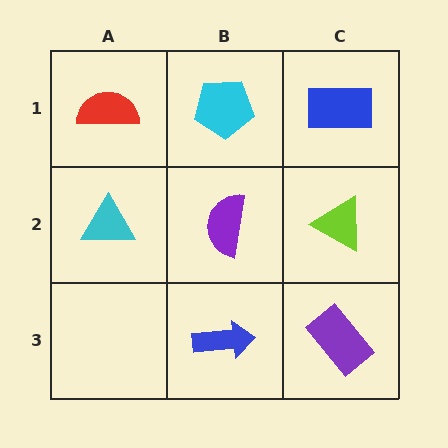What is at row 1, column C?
A blue rectangle.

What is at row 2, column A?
A cyan triangle.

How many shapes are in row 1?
3 shapes.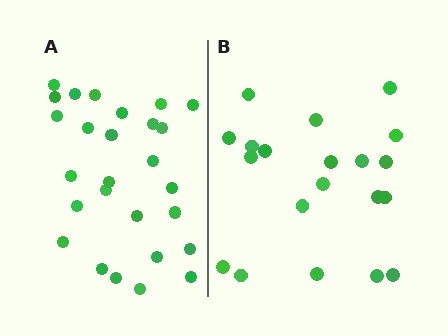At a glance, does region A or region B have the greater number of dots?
Region A (the left region) has more dots.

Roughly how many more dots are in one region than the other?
Region A has roughly 8 or so more dots than region B.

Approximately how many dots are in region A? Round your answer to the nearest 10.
About 30 dots. (The exact count is 27, which rounds to 30.)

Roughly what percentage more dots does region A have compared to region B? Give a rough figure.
About 35% more.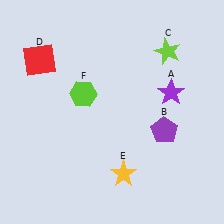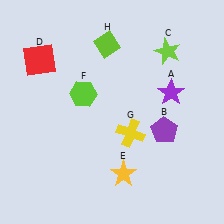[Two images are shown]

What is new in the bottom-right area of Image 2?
A yellow cross (G) was added in the bottom-right area of Image 2.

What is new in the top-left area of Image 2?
A lime diamond (H) was added in the top-left area of Image 2.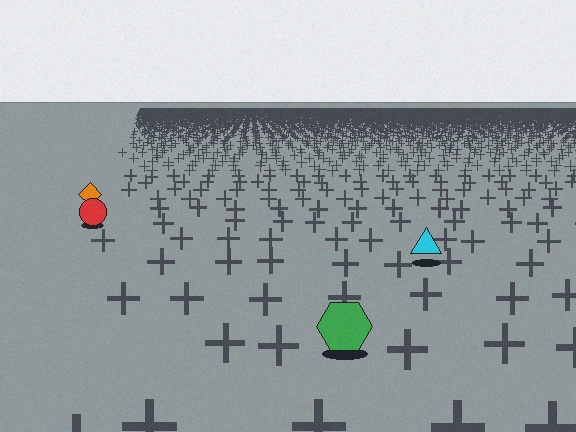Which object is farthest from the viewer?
The orange diamond is farthest from the viewer. It appears smaller and the ground texture around it is denser.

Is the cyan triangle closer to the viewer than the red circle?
Yes. The cyan triangle is closer — you can tell from the texture gradient: the ground texture is coarser near it.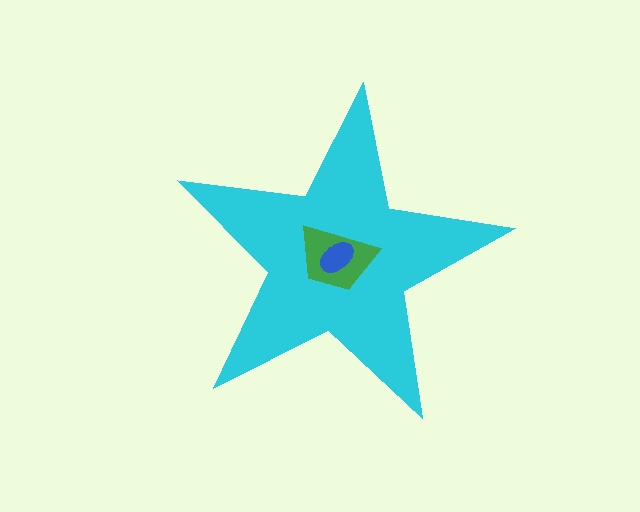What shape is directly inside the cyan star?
The green trapezoid.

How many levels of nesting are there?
3.